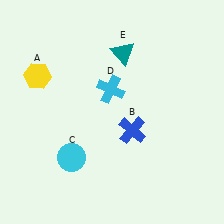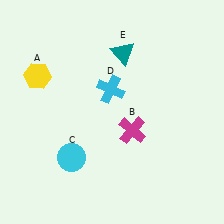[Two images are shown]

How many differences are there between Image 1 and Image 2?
There is 1 difference between the two images.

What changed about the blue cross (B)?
In Image 1, B is blue. In Image 2, it changed to magenta.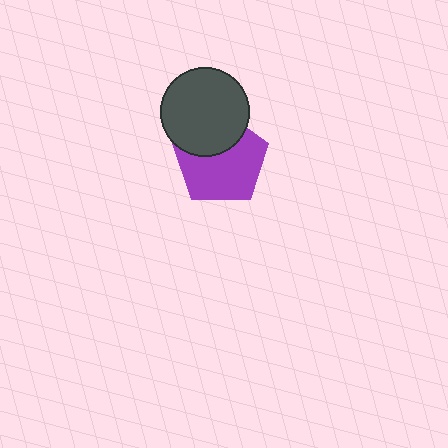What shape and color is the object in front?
The object in front is a dark gray circle.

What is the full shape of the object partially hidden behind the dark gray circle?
The partially hidden object is a purple pentagon.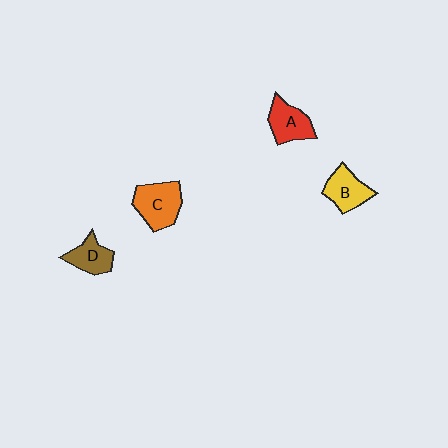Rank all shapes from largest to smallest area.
From largest to smallest: C (orange), A (red), B (yellow), D (brown).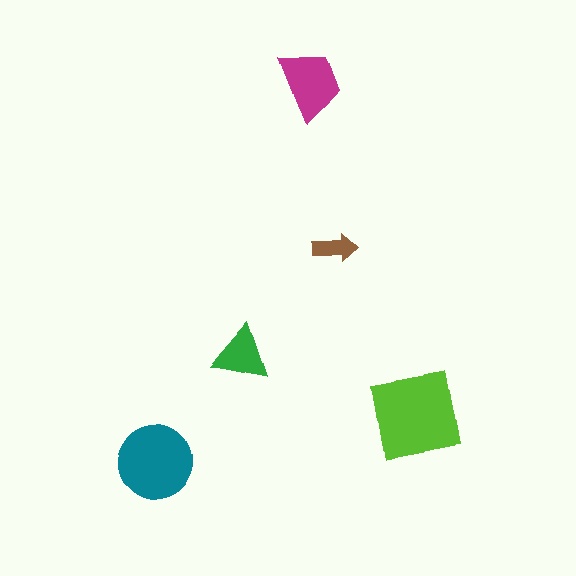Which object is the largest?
The lime square.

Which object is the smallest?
The brown arrow.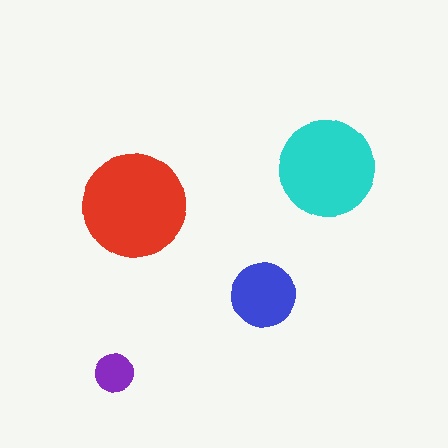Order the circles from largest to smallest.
the red one, the cyan one, the blue one, the purple one.